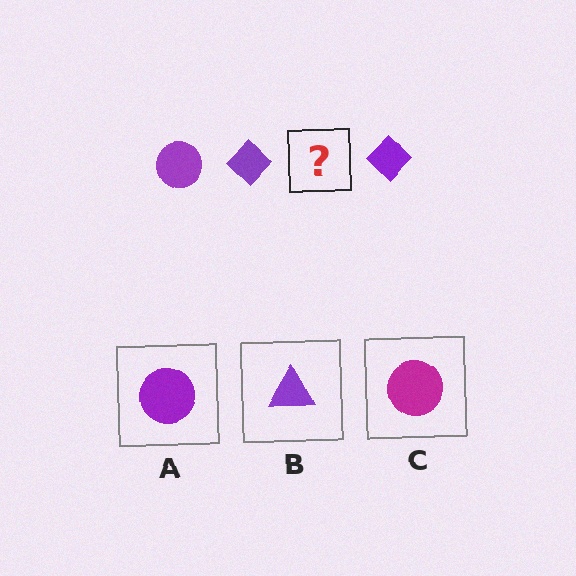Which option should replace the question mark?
Option A.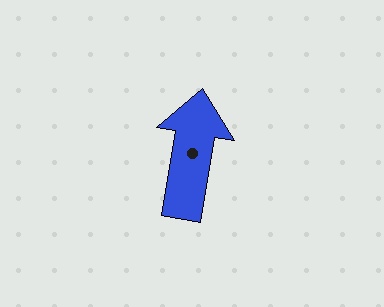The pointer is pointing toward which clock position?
Roughly 12 o'clock.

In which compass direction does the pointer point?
North.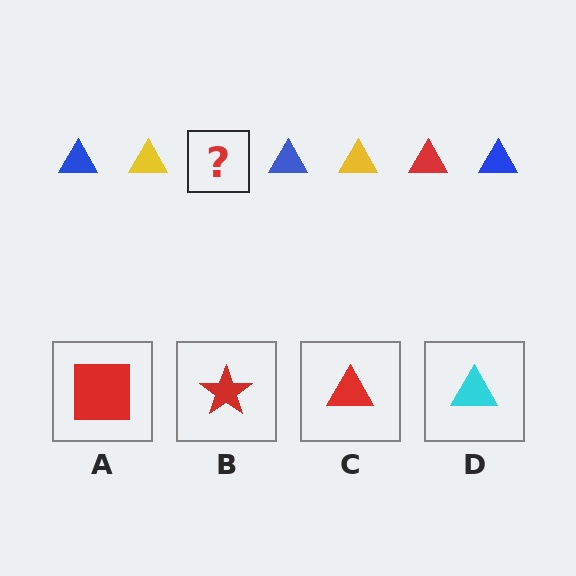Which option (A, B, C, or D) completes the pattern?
C.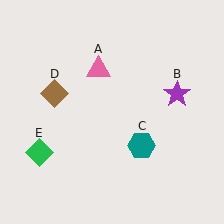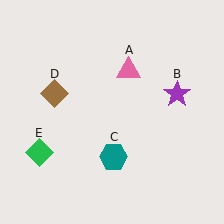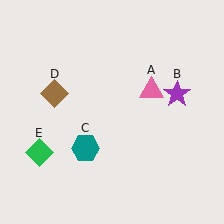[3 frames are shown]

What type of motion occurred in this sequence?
The pink triangle (object A), teal hexagon (object C) rotated clockwise around the center of the scene.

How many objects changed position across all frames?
2 objects changed position: pink triangle (object A), teal hexagon (object C).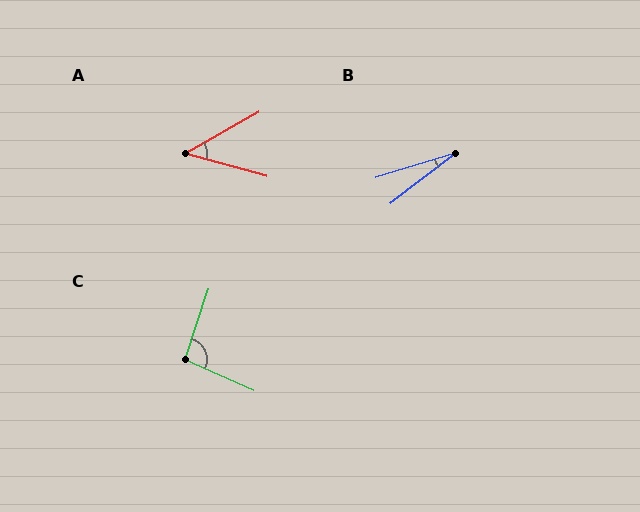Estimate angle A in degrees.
Approximately 45 degrees.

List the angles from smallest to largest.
B (20°), A (45°), C (95°).